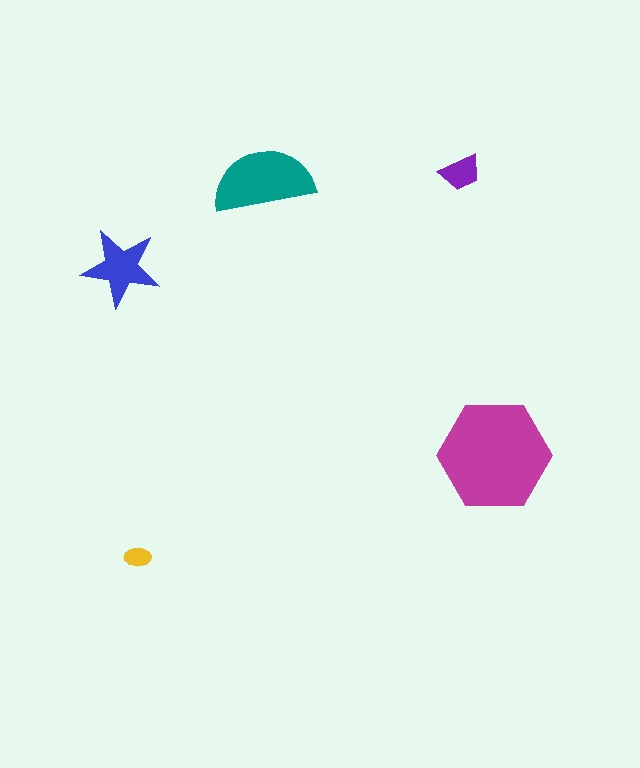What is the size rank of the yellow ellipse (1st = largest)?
5th.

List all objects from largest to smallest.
The magenta hexagon, the teal semicircle, the blue star, the purple trapezoid, the yellow ellipse.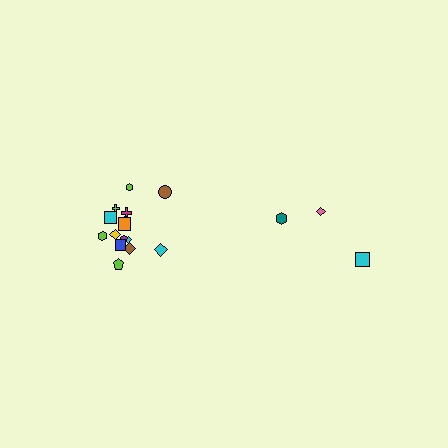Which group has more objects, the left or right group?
The left group.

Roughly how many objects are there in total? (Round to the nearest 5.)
Roughly 20 objects in total.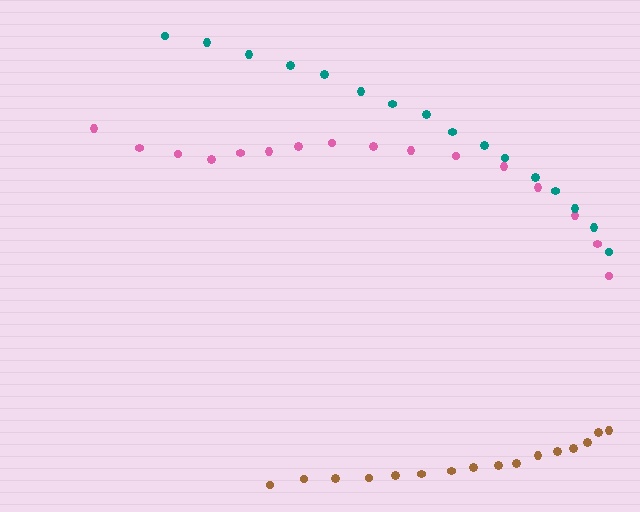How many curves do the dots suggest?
There are 3 distinct paths.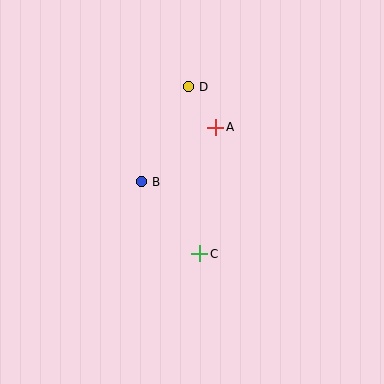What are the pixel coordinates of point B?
Point B is at (142, 182).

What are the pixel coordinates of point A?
Point A is at (216, 127).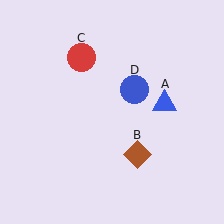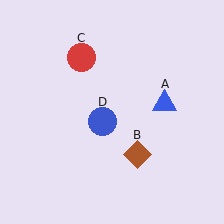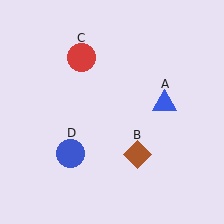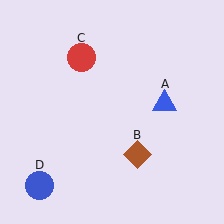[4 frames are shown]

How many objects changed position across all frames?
1 object changed position: blue circle (object D).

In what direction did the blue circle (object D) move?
The blue circle (object D) moved down and to the left.